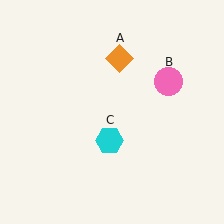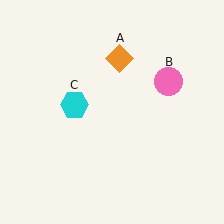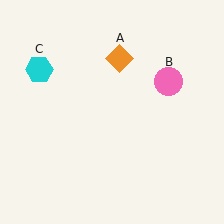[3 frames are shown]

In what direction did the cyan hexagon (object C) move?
The cyan hexagon (object C) moved up and to the left.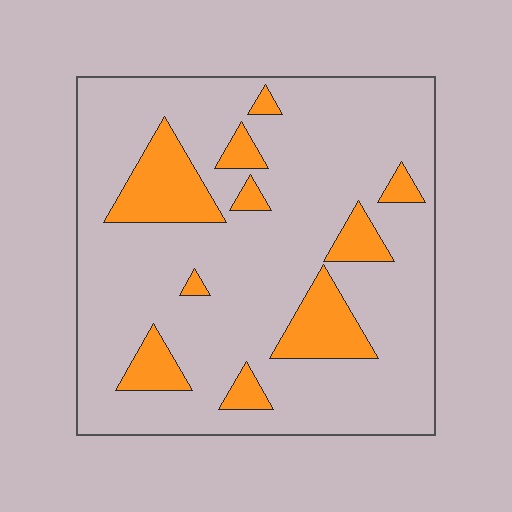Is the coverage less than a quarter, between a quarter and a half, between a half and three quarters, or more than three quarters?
Less than a quarter.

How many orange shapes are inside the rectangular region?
10.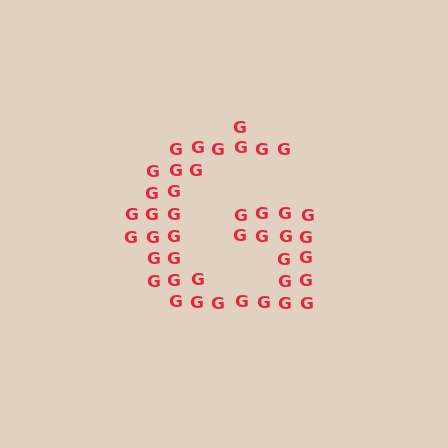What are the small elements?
The small elements are letter G's.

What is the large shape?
The large shape is the letter G.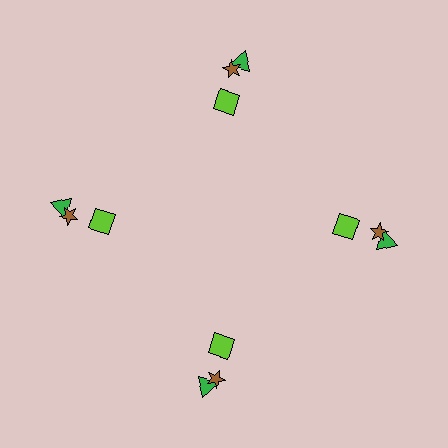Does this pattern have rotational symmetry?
Yes, this pattern has 4-fold rotational symmetry. It looks the same after rotating 90 degrees around the center.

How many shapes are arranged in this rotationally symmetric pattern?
There are 12 shapes, arranged in 4 groups of 3.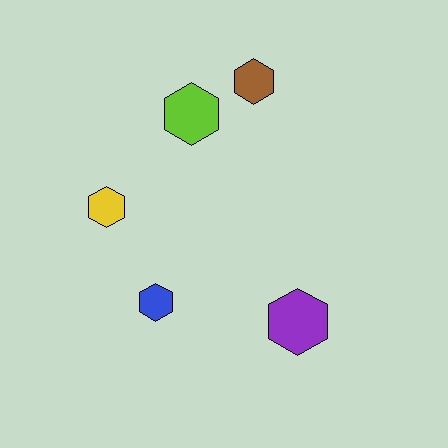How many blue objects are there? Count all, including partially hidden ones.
There is 1 blue object.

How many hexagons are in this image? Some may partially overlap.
There are 5 hexagons.